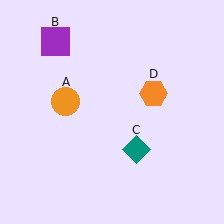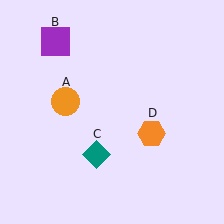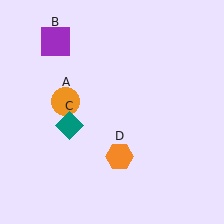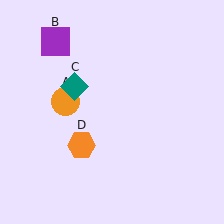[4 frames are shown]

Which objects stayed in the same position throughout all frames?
Orange circle (object A) and purple square (object B) remained stationary.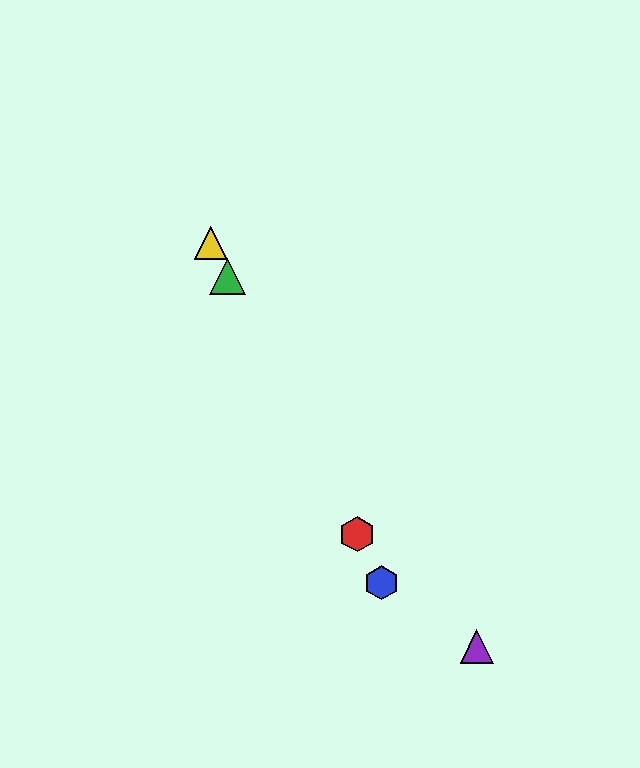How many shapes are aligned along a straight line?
4 shapes (the red hexagon, the blue hexagon, the green triangle, the yellow triangle) are aligned along a straight line.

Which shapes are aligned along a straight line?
The red hexagon, the blue hexagon, the green triangle, the yellow triangle are aligned along a straight line.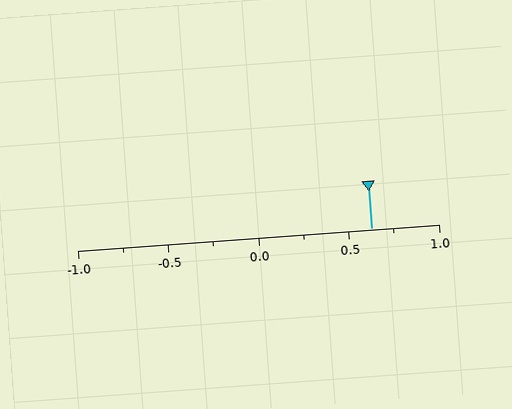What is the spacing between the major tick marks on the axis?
The major ticks are spaced 0.5 apart.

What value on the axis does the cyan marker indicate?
The marker indicates approximately 0.62.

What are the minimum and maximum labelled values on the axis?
The axis runs from -1.0 to 1.0.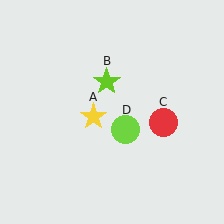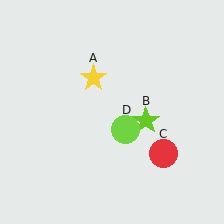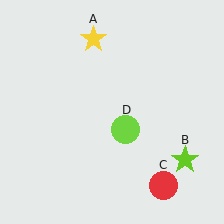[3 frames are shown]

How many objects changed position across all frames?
3 objects changed position: yellow star (object A), lime star (object B), red circle (object C).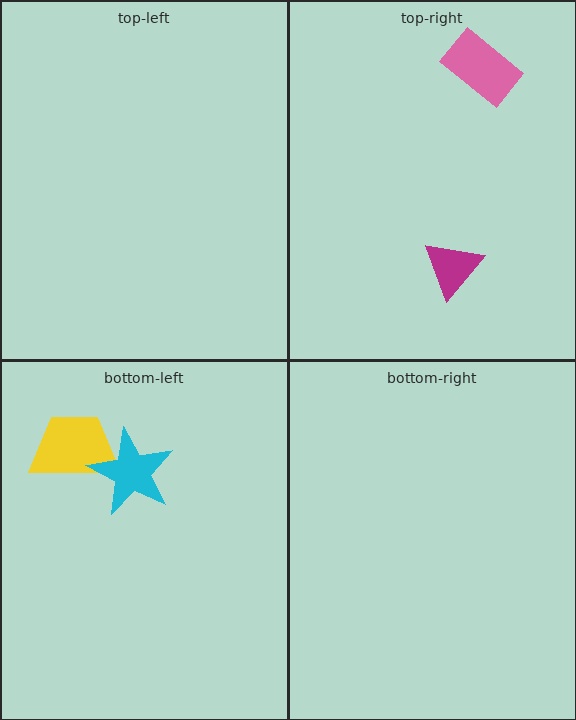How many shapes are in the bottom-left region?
2.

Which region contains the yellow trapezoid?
The bottom-left region.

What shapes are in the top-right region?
The magenta triangle, the pink rectangle.